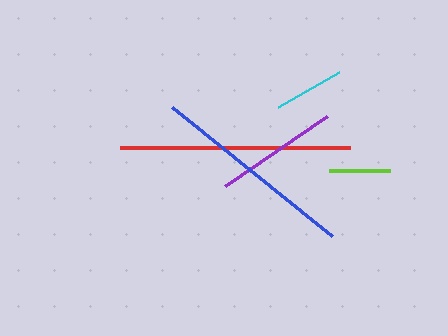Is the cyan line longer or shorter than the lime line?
The cyan line is longer than the lime line.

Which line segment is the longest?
The red line is the longest at approximately 229 pixels.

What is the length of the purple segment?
The purple segment is approximately 124 pixels long.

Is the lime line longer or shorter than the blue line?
The blue line is longer than the lime line.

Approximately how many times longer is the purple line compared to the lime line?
The purple line is approximately 2.0 times the length of the lime line.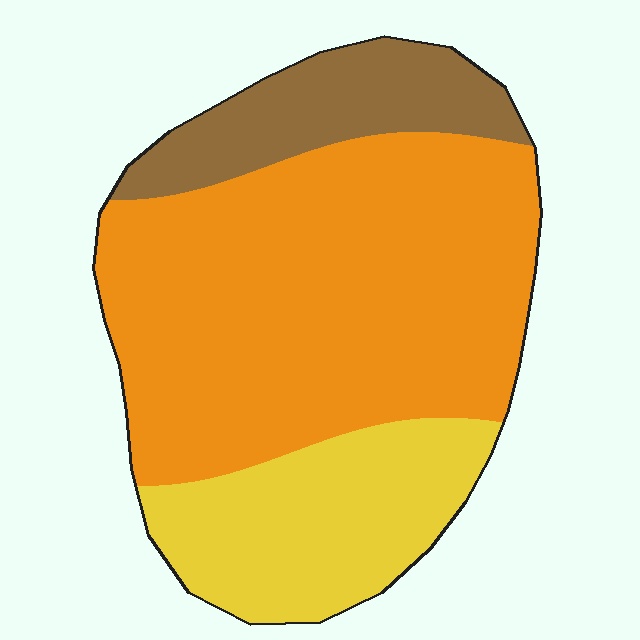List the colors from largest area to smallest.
From largest to smallest: orange, yellow, brown.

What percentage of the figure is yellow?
Yellow covers 24% of the figure.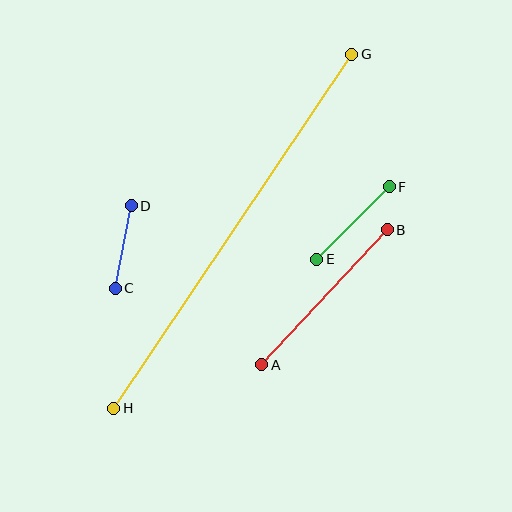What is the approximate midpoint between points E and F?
The midpoint is at approximately (353, 223) pixels.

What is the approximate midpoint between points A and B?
The midpoint is at approximately (325, 297) pixels.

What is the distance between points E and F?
The distance is approximately 102 pixels.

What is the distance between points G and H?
The distance is approximately 427 pixels.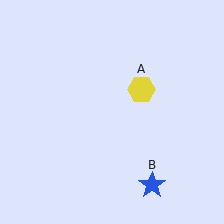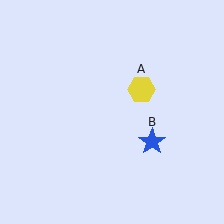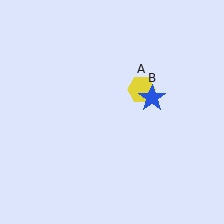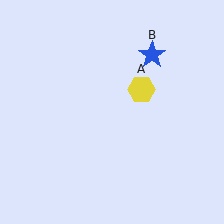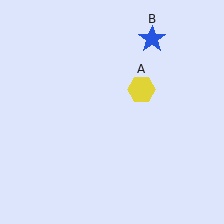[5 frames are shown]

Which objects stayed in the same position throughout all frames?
Yellow hexagon (object A) remained stationary.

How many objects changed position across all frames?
1 object changed position: blue star (object B).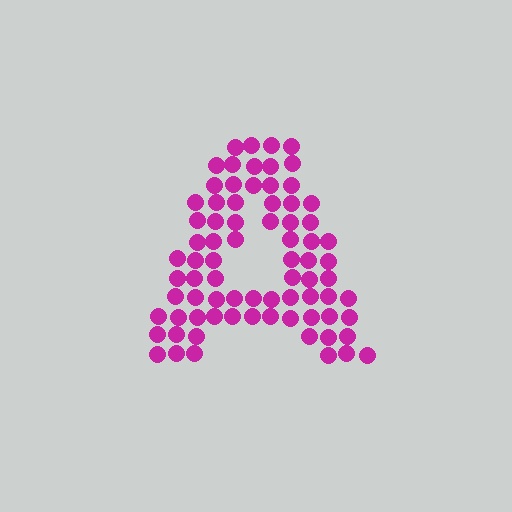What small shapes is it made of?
It is made of small circles.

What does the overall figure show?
The overall figure shows the letter A.